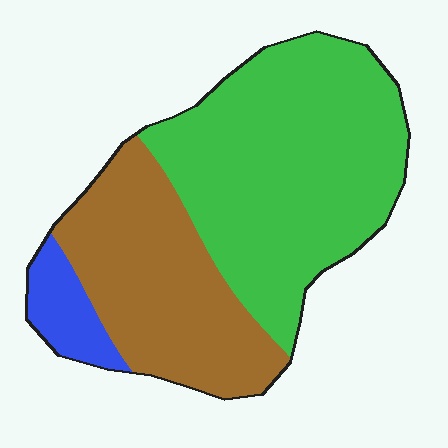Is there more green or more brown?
Green.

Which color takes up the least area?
Blue, at roughly 10%.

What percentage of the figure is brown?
Brown covers 36% of the figure.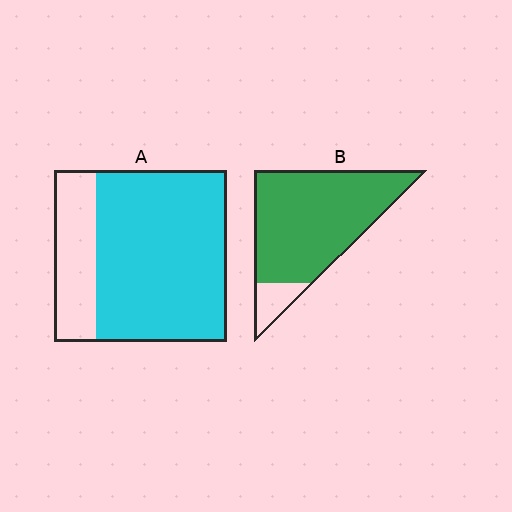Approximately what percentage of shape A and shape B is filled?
A is approximately 75% and B is approximately 90%.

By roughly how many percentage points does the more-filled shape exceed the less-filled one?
By roughly 10 percentage points (B over A).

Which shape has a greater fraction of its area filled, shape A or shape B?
Shape B.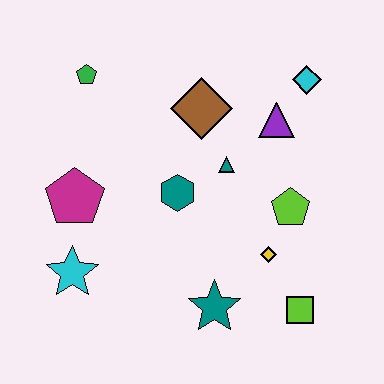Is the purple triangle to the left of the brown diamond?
No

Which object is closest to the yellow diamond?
The lime pentagon is closest to the yellow diamond.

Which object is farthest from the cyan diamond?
The cyan star is farthest from the cyan diamond.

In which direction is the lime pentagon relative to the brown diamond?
The lime pentagon is below the brown diamond.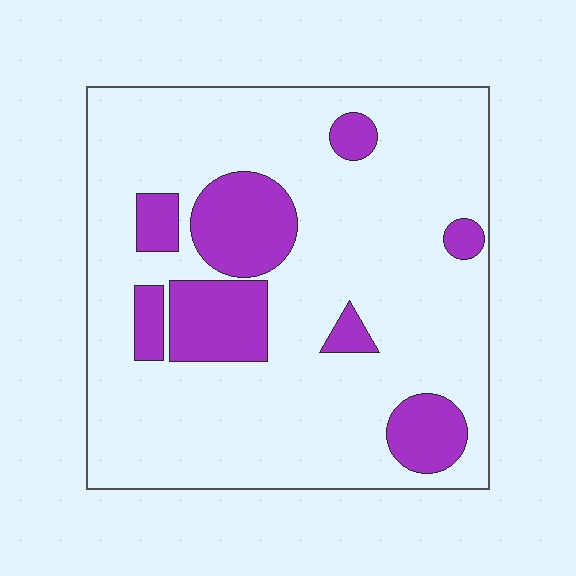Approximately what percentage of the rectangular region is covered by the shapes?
Approximately 20%.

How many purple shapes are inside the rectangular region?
8.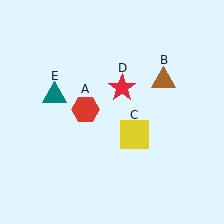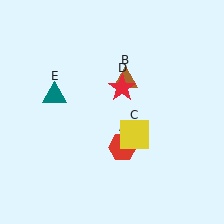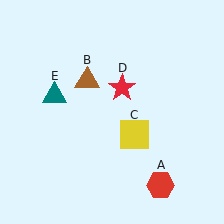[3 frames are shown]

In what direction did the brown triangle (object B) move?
The brown triangle (object B) moved left.